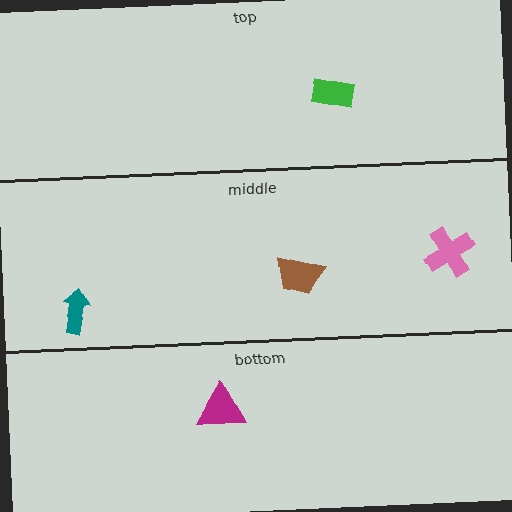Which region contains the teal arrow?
The middle region.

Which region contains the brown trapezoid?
The middle region.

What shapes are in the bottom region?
The magenta triangle.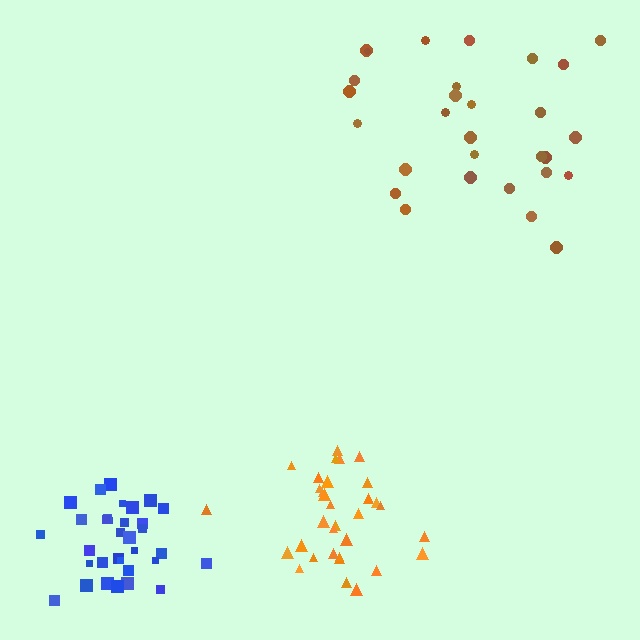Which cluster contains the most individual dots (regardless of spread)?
Orange (33).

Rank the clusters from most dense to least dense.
orange, blue, brown.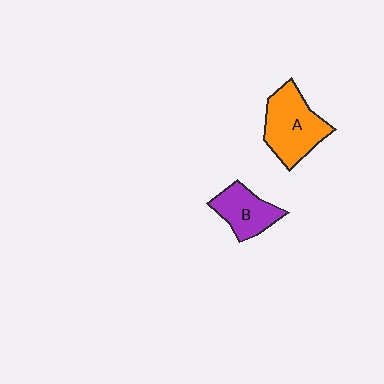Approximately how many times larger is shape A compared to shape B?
Approximately 1.4 times.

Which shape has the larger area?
Shape A (orange).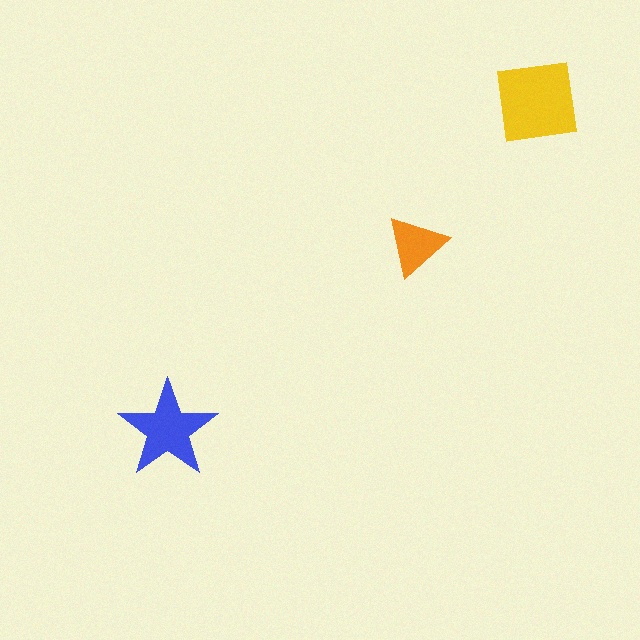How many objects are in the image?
There are 3 objects in the image.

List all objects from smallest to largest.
The orange triangle, the blue star, the yellow square.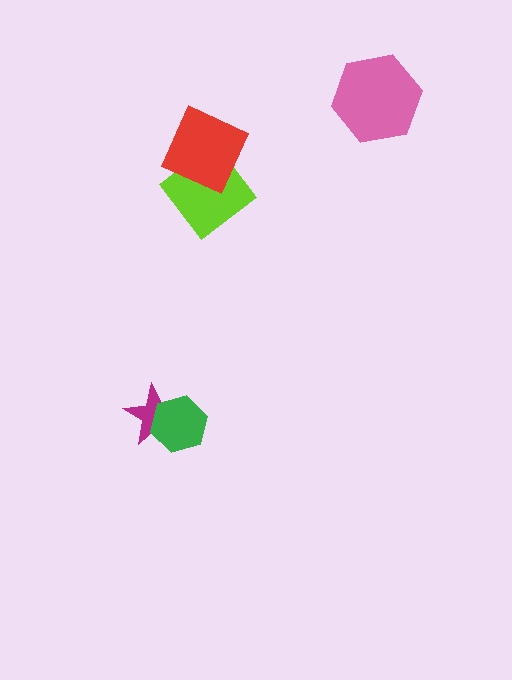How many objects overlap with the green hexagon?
1 object overlaps with the green hexagon.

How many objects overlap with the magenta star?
1 object overlaps with the magenta star.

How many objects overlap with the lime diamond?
1 object overlaps with the lime diamond.